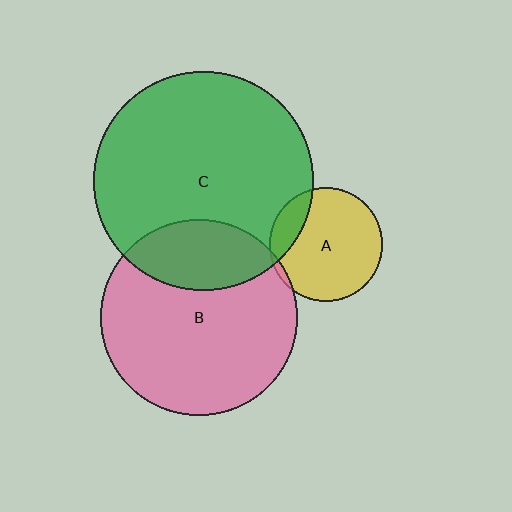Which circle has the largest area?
Circle C (green).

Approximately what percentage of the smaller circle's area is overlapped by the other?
Approximately 25%.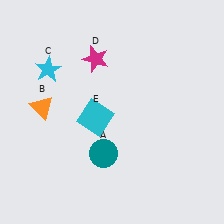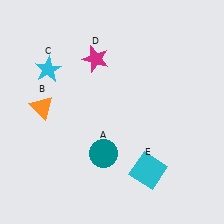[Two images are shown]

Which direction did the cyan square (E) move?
The cyan square (E) moved down.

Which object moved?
The cyan square (E) moved down.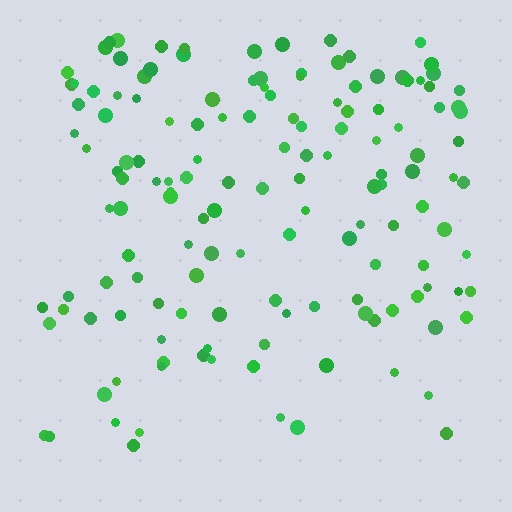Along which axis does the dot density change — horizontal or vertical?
Vertical.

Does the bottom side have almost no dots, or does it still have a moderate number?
Still a moderate number, just noticeably fewer than the top.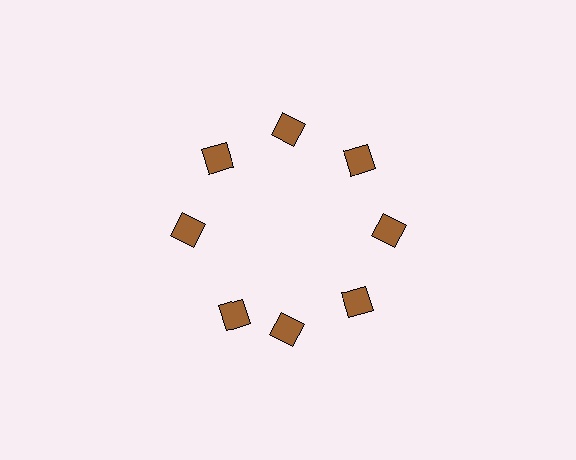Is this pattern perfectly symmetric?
No. The 8 brown squares are arranged in a ring, but one element near the 8 o'clock position is rotated out of alignment along the ring, breaking the 8-fold rotational symmetry.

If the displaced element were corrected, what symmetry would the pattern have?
It would have 8-fold rotational symmetry — the pattern would map onto itself every 45 degrees.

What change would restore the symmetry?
The symmetry would be restored by rotating it back into even spacing with its neighbors so that all 8 squares sit at equal angles and equal distance from the center.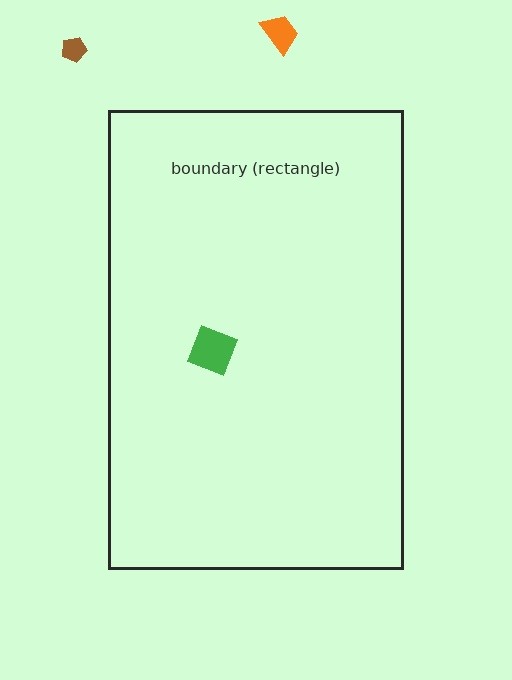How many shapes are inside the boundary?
1 inside, 2 outside.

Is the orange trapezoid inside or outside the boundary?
Outside.